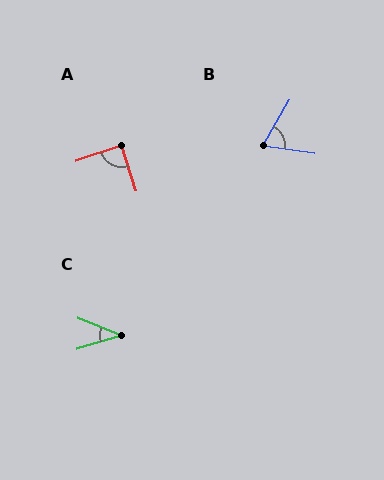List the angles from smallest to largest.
C (38°), B (69°), A (89°).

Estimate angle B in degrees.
Approximately 69 degrees.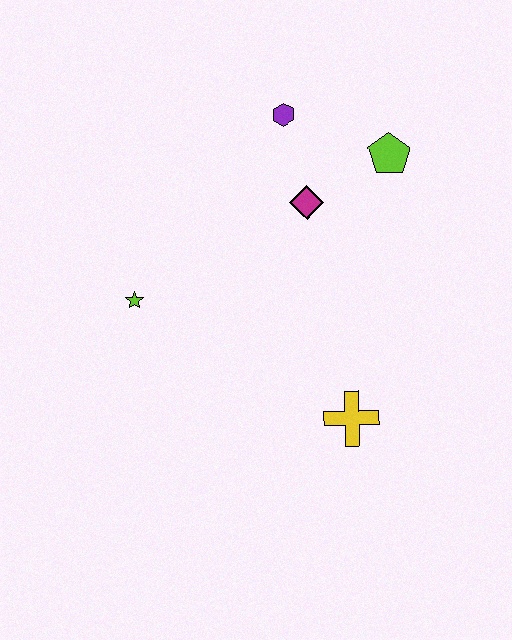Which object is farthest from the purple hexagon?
The yellow cross is farthest from the purple hexagon.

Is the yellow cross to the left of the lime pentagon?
Yes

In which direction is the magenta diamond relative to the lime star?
The magenta diamond is to the right of the lime star.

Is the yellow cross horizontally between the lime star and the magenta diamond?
No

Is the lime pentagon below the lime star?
No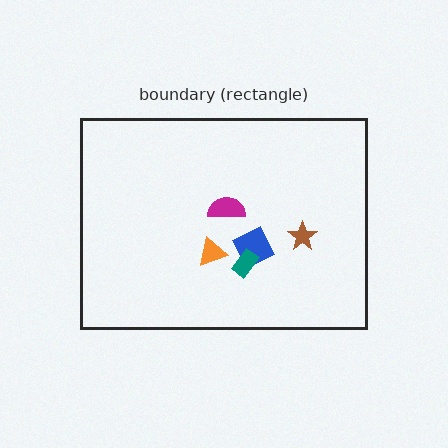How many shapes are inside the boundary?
5 inside, 0 outside.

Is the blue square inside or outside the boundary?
Inside.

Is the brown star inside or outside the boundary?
Inside.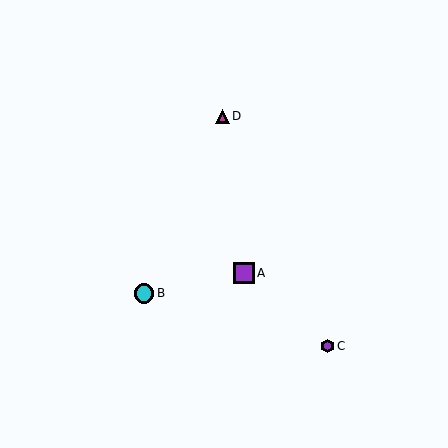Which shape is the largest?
The purple square (labeled A) is the largest.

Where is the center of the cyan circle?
The center of the cyan circle is at (144, 293).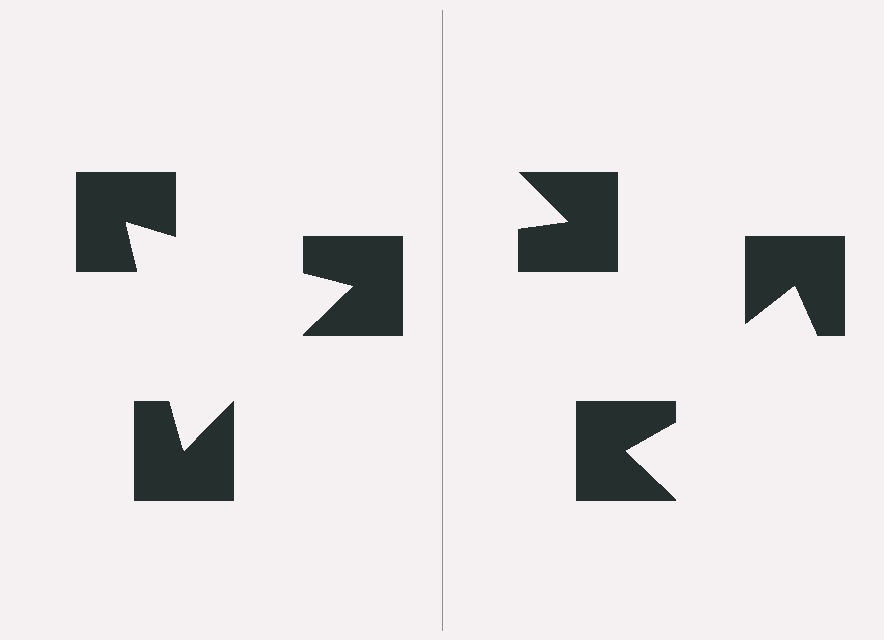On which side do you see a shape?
An illusory triangle appears on the left side. On the right side the wedge cuts are rotated, so no coherent shape forms.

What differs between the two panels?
The notched squares are positioned identically on both sides; only the wedge orientations differ. On the left they align to a triangle; on the right they are misaligned.